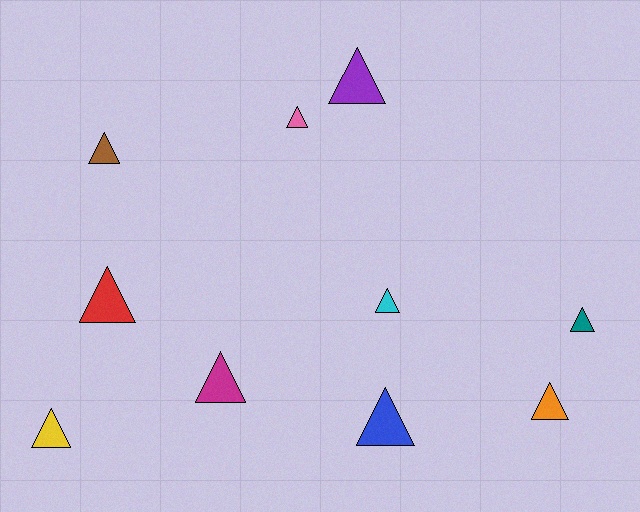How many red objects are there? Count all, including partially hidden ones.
There is 1 red object.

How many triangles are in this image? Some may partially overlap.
There are 10 triangles.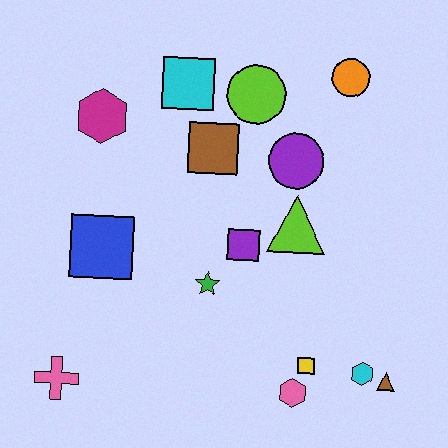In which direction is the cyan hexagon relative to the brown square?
The cyan hexagon is below the brown square.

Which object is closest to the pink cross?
The blue square is closest to the pink cross.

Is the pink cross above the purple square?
No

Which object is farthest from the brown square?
The brown triangle is farthest from the brown square.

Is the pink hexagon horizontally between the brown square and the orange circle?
Yes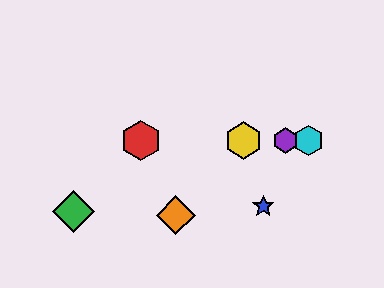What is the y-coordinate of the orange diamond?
The orange diamond is at y≈215.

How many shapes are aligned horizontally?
4 shapes (the red hexagon, the yellow hexagon, the purple hexagon, the cyan hexagon) are aligned horizontally.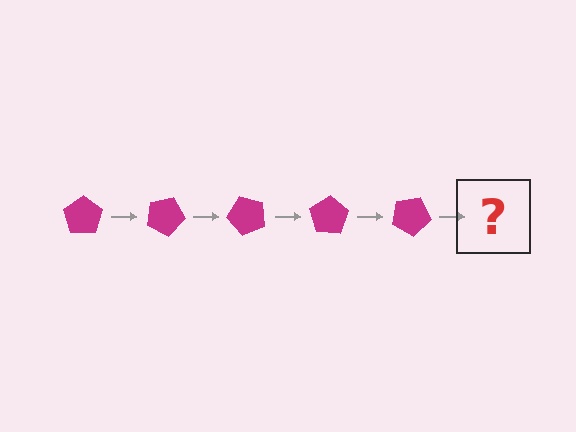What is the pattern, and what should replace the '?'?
The pattern is that the pentagon rotates 25 degrees each step. The '?' should be a magenta pentagon rotated 125 degrees.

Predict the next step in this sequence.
The next step is a magenta pentagon rotated 125 degrees.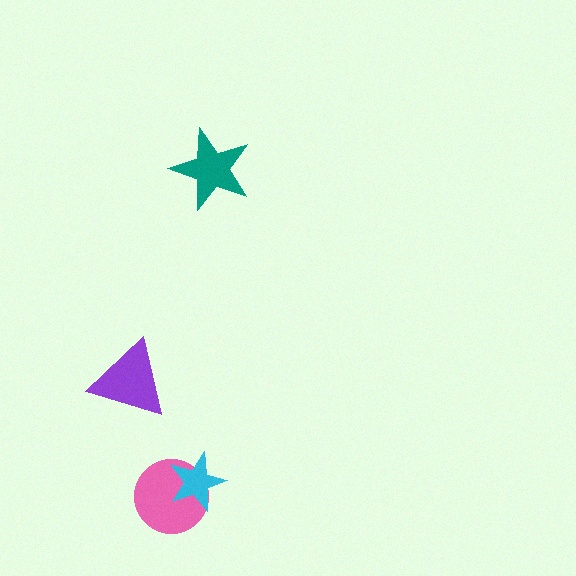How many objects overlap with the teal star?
0 objects overlap with the teal star.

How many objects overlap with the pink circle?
1 object overlaps with the pink circle.